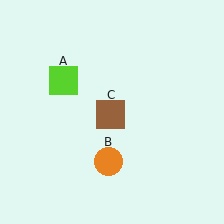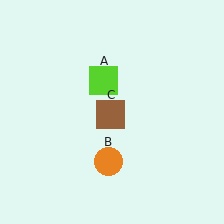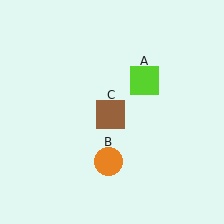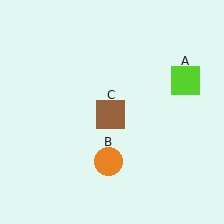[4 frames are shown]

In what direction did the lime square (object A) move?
The lime square (object A) moved right.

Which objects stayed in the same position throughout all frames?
Orange circle (object B) and brown square (object C) remained stationary.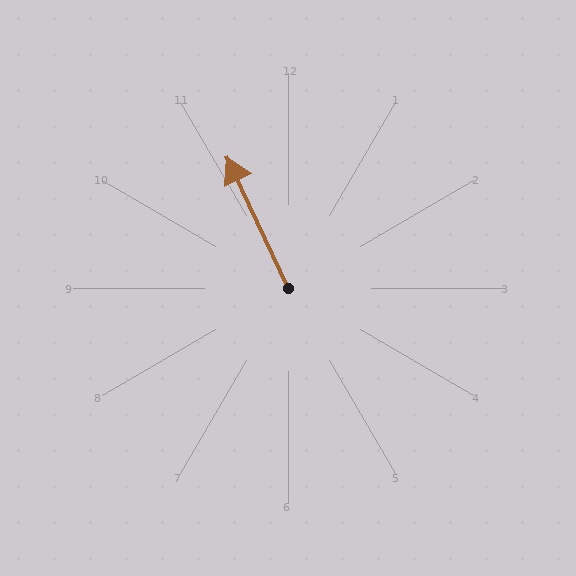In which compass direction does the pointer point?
Northwest.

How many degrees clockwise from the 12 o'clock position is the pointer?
Approximately 335 degrees.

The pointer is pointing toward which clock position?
Roughly 11 o'clock.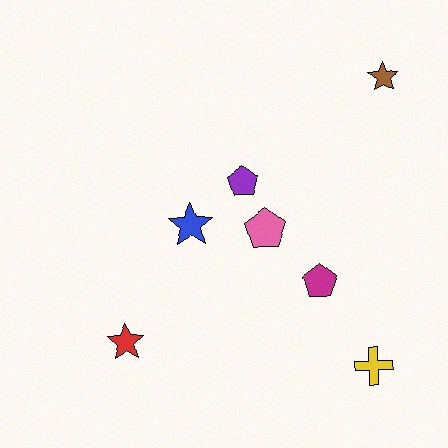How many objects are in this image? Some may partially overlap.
There are 7 objects.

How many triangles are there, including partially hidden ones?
There are no triangles.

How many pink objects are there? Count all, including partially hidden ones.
There is 1 pink object.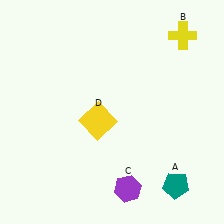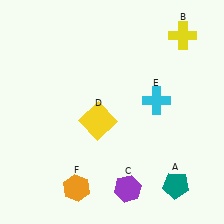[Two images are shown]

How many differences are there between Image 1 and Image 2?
There are 2 differences between the two images.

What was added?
A cyan cross (E), an orange hexagon (F) were added in Image 2.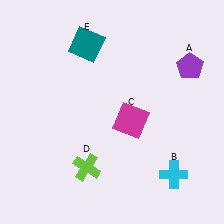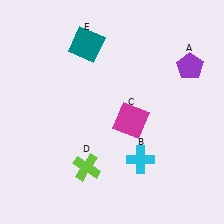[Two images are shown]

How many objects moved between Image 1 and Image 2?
1 object moved between the two images.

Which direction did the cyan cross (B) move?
The cyan cross (B) moved left.